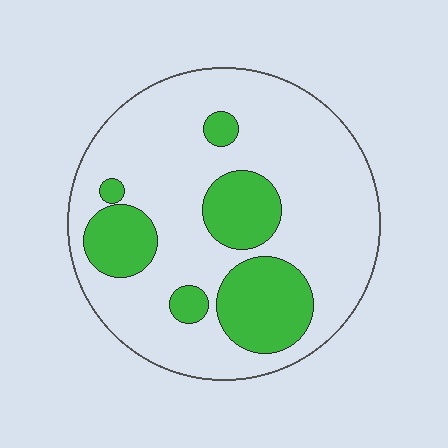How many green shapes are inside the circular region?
6.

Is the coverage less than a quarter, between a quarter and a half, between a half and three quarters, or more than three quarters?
Between a quarter and a half.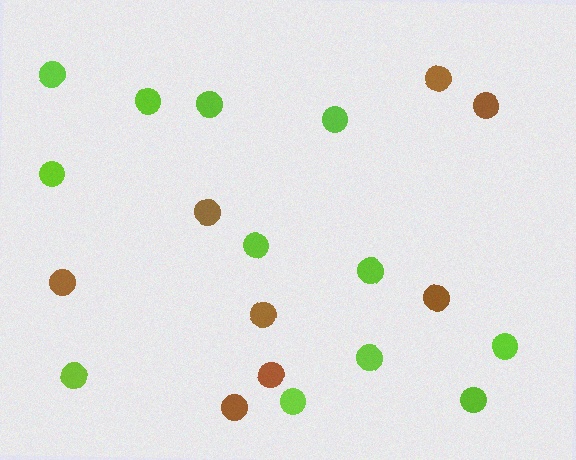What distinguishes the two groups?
There are 2 groups: one group of lime circles (12) and one group of brown circles (8).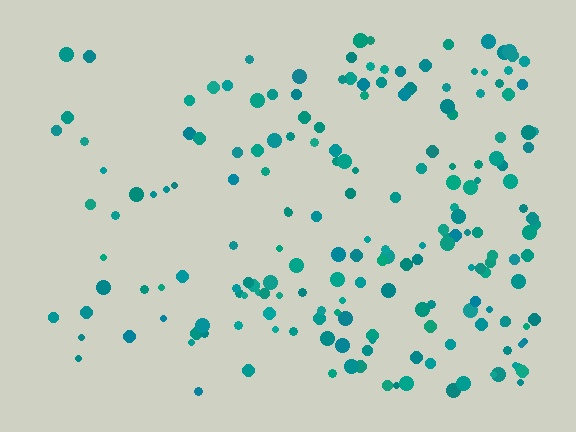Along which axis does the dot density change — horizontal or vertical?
Horizontal.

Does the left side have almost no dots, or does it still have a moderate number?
Still a moderate number, just noticeably fewer than the right.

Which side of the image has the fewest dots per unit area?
The left.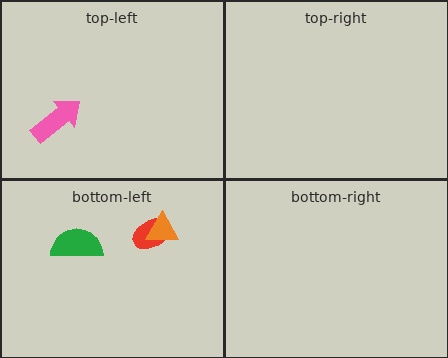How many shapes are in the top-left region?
1.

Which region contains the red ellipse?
The bottom-left region.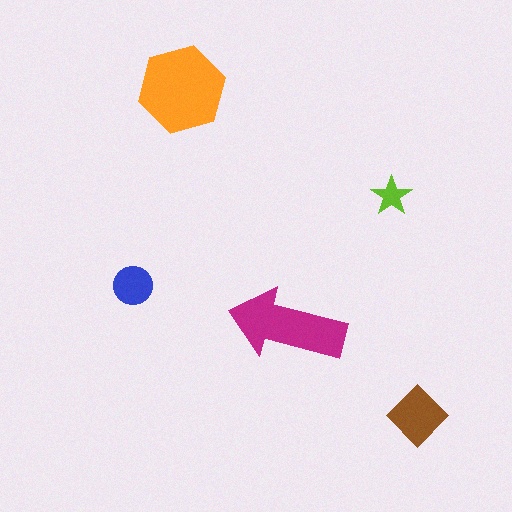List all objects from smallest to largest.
The lime star, the blue circle, the brown diamond, the magenta arrow, the orange hexagon.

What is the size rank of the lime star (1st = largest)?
5th.